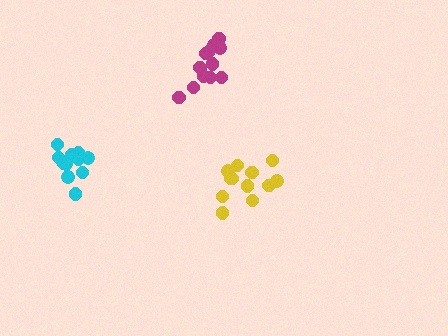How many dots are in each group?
Group 1: 12 dots, Group 2: 11 dots, Group 3: 13 dots (36 total).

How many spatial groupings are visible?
There are 3 spatial groupings.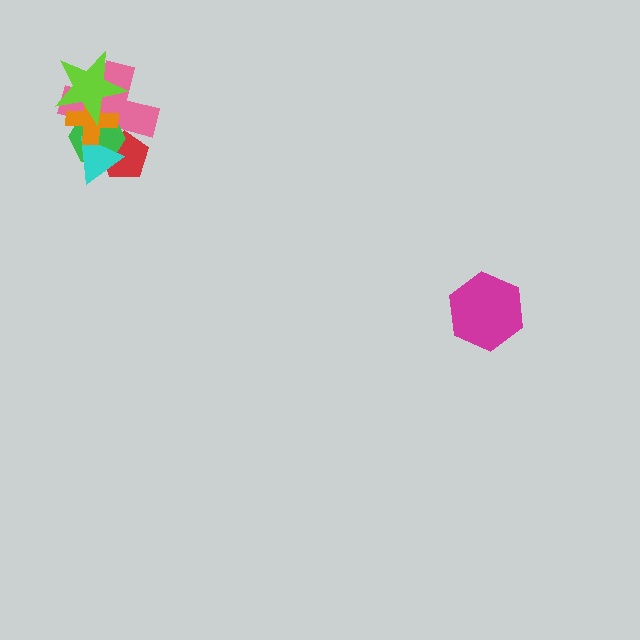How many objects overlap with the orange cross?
4 objects overlap with the orange cross.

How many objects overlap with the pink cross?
5 objects overlap with the pink cross.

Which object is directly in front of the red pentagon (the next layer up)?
The pink cross is directly in front of the red pentagon.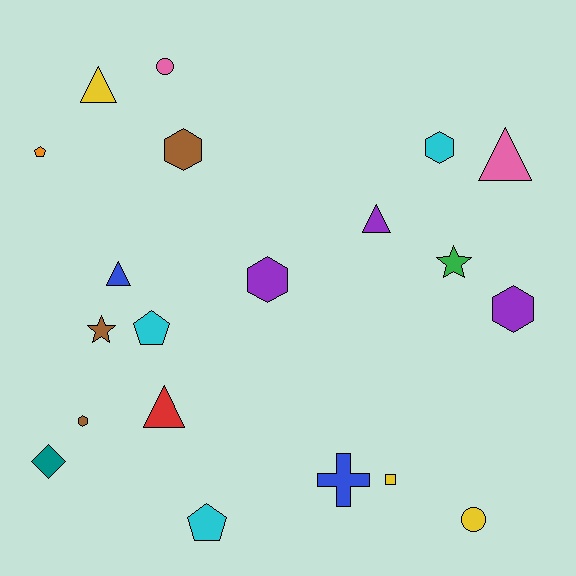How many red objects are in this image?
There is 1 red object.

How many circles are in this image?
There are 2 circles.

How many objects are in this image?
There are 20 objects.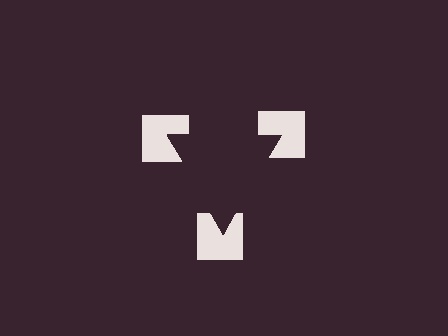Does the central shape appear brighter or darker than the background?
It typically appears slightly darker than the background, even though no actual brightness change is drawn.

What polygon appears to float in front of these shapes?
An illusory triangle — its edges are inferred from the aligned wedge cuts in the notched squares, not physically drawn.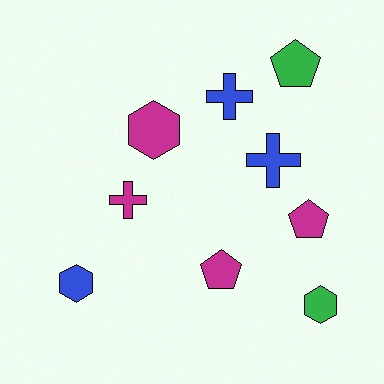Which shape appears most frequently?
Hexagon, with 3 objects.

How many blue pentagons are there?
There are no blue pentagons.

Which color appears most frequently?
Magenta, with 4 objects.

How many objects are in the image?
There are 9 objects.